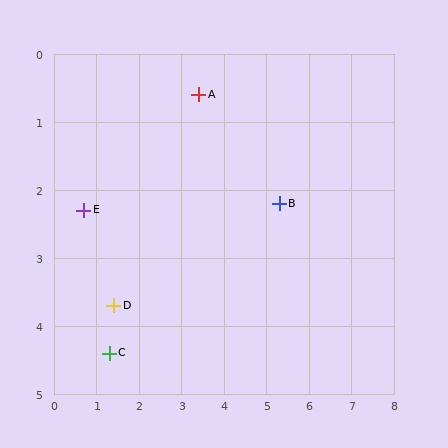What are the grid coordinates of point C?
Point C is at approximately (1.3, 4.4).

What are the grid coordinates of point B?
Point B is at approximately (5.3, 2.2).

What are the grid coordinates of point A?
Point A is at approximately (3.4, 0.6).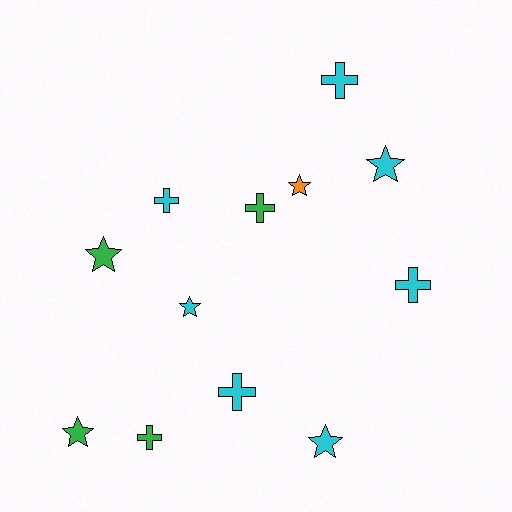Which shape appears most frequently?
Star, with 6 objects.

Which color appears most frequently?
Cyan, with 7 objects.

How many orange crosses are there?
There are no orange crosses.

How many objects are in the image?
There are 12 objects.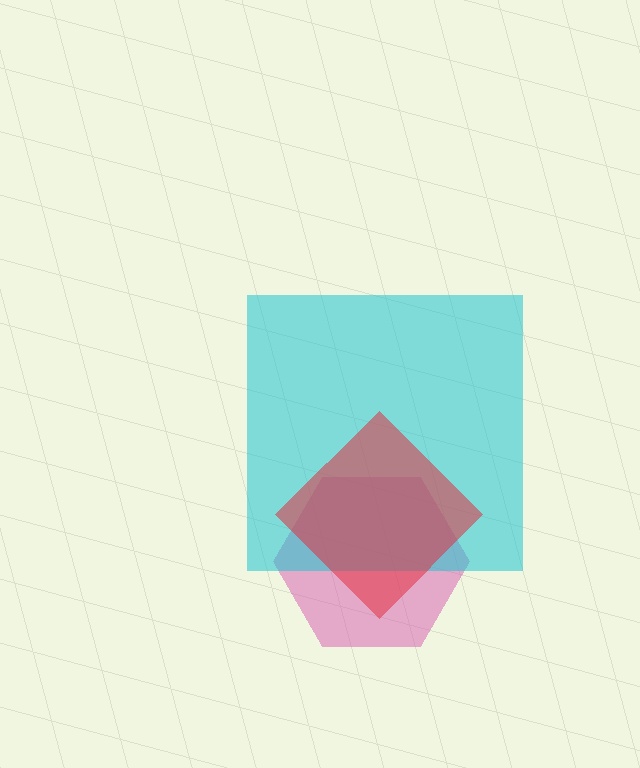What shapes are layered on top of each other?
The layered shapes are: a pink hexagon, a cyan square, a red diamond.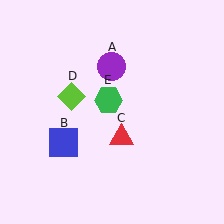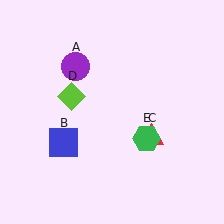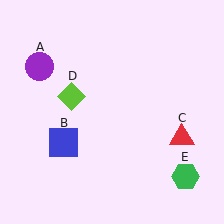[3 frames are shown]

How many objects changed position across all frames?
3 objects changed position: purple circle (object A), red triangle (object C), green hexagon (object E).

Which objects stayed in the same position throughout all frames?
Blue square (object B) and lime diamond (object D) remained stationary.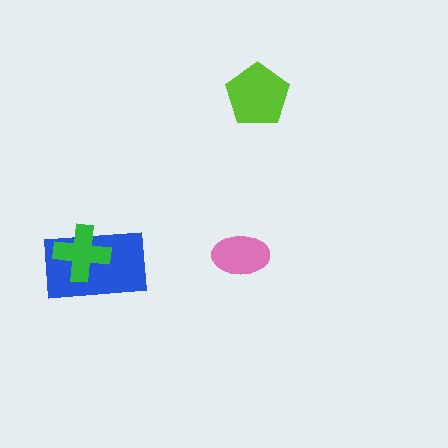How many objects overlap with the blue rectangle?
1 object overlaps with the blue rectangle.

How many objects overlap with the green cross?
1 object overlaps with the green cross.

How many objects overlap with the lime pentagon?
0 objects overlap with the lime pentagon.